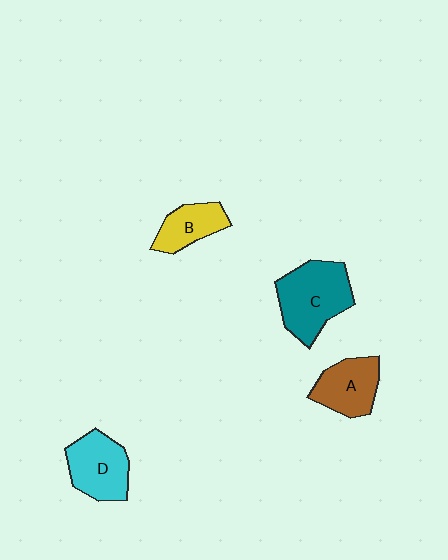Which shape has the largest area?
Shape C (teal).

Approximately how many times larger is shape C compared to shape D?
Approximately 1.3 times.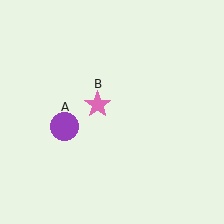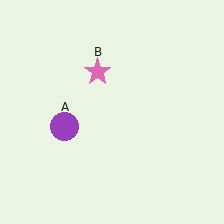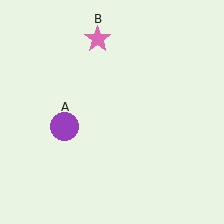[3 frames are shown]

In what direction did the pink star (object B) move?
The pink star (object B) moved up.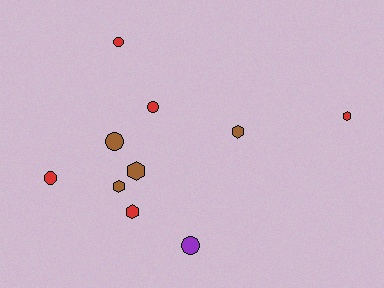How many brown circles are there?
There is 1 brown circle.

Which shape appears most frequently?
Circle, with 5 objects.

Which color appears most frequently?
Red, with 5 objects.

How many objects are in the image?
There are 10 objects.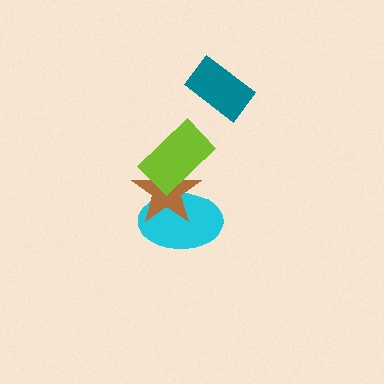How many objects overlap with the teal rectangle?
0 objects overlap with the teal rectangle.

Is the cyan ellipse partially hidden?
Yes, it is partially covered by another shape.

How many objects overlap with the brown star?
2 objects overlap with the brown star.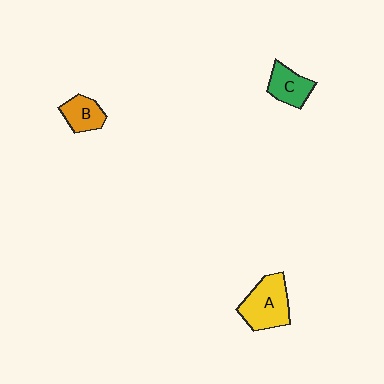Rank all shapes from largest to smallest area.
From largest to smallest: A (yellow), C (green), B (orange).